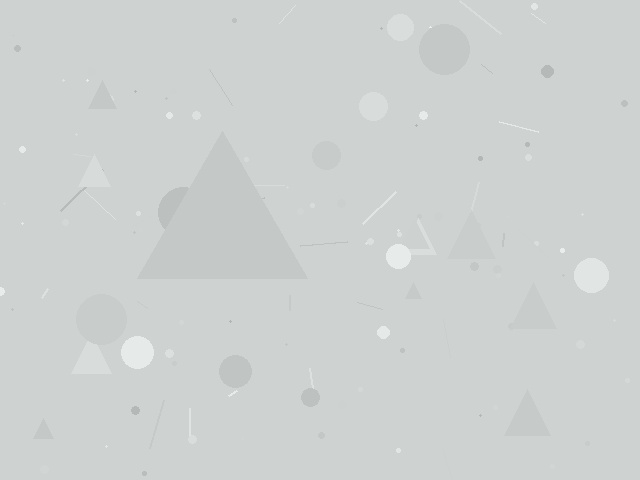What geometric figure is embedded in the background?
A triangle is embedded in the background.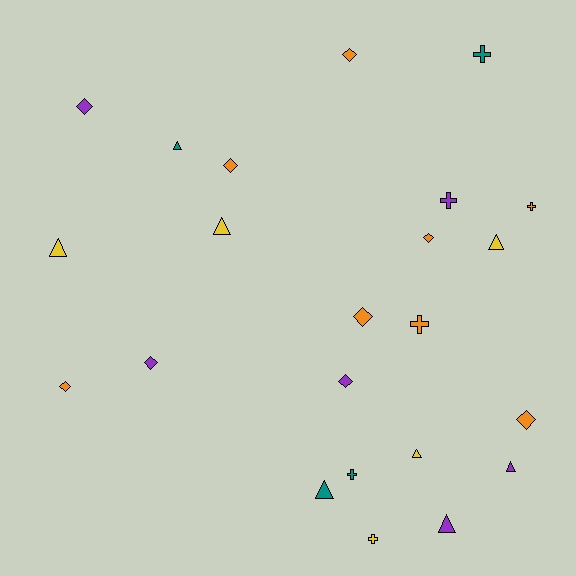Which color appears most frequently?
Orange, with 8 objects.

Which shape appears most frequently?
Diamond, with 9 objects.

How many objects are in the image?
There are 23 objects.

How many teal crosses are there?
There are 2 teal crosses.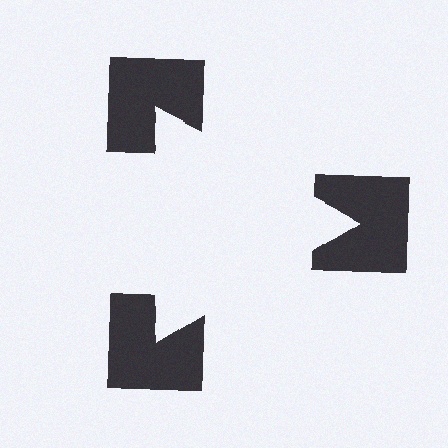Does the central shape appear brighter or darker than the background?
It typically appears slightly brighter than the background, even though no actual brightness change is drawn.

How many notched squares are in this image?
There are 3 — one at each vertex of the illusory triangle.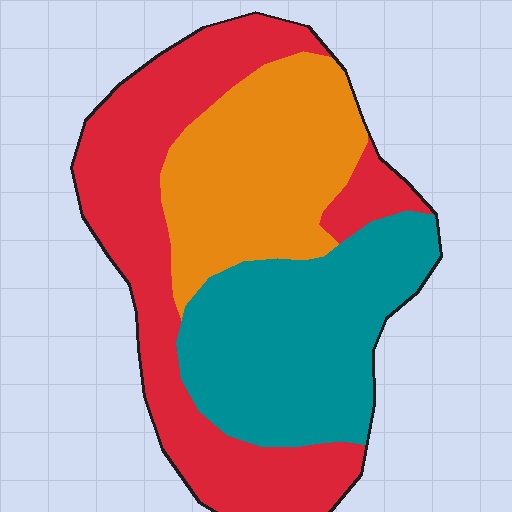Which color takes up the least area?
Orange, at roughly 30%.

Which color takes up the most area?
Red, at roughly 40%.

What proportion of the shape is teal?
Teal takes up between a sixth and a third of the shape.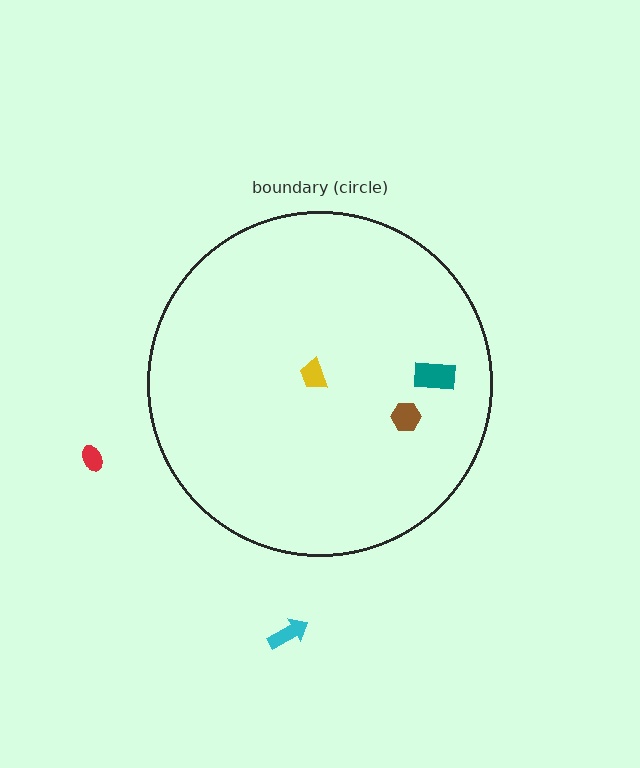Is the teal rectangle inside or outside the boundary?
Inside.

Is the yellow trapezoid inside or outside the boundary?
Inside.